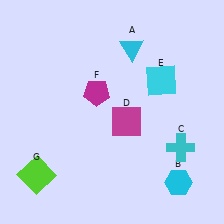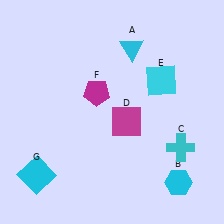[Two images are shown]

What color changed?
The square (G) changed from lime in Image 1 to cyan in Image 2.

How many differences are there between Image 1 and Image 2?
There is 1 difference between the two images.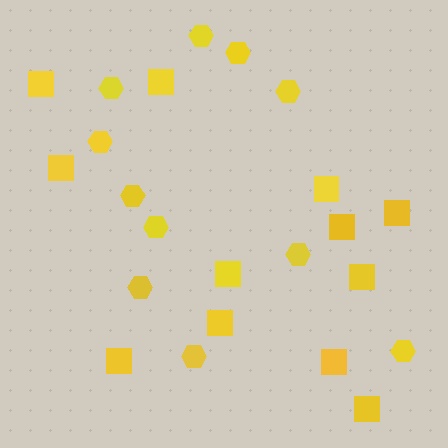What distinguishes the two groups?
There are 2 groups: one group of squares (12) and one group of hexagons (11).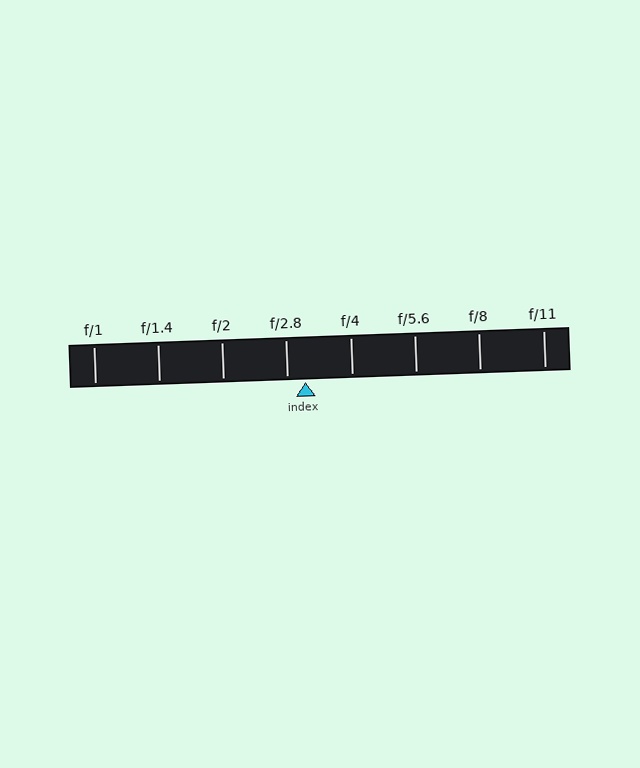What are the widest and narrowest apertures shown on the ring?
The widest aperture shown is f/1 and the narrowest is f/11.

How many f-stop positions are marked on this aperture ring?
There are 8 f-stop positions marked.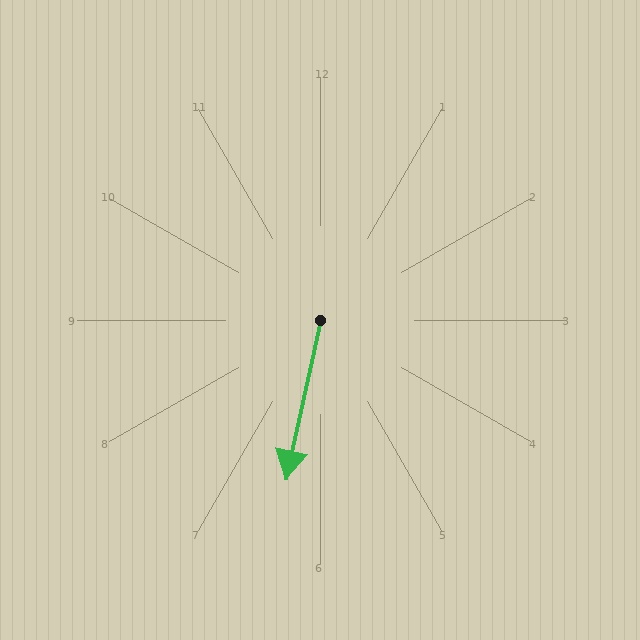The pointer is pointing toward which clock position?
Roughly 6 o'clock.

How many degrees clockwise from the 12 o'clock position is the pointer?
Approximately 192 degrees.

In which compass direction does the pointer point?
South.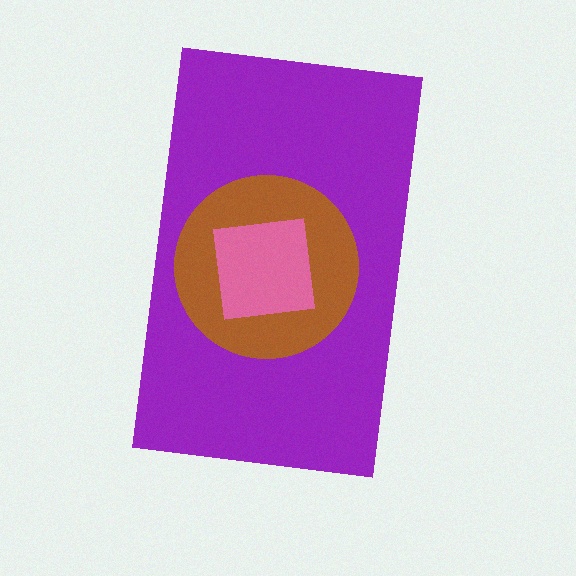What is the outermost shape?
The purple rectangle.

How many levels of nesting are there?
3.